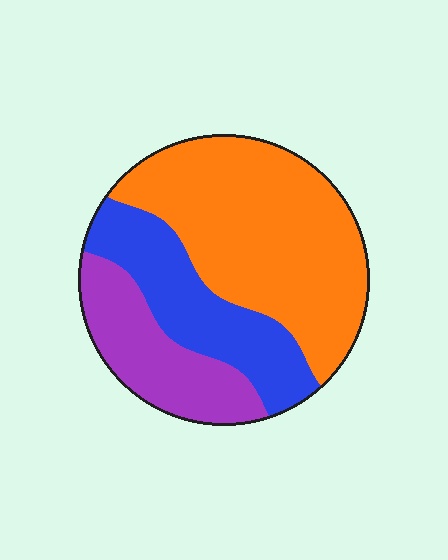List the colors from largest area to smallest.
From largest to smallest: orange, blue, purple.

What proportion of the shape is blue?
Blue covers around 25% of the shape.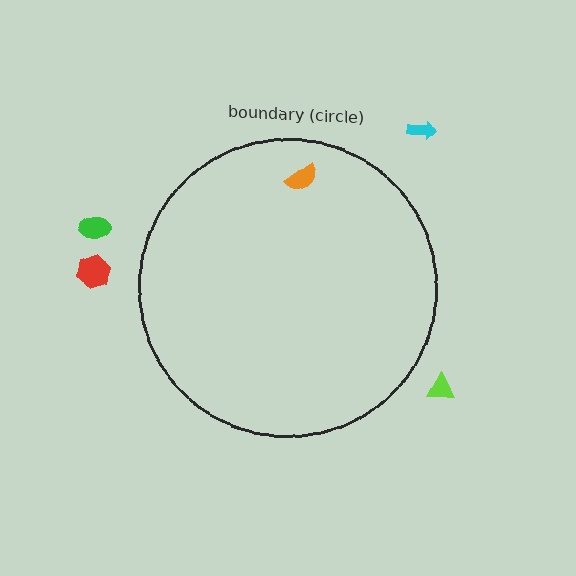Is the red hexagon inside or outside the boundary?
Outside.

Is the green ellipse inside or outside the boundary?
Outside.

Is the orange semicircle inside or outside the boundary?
Inside.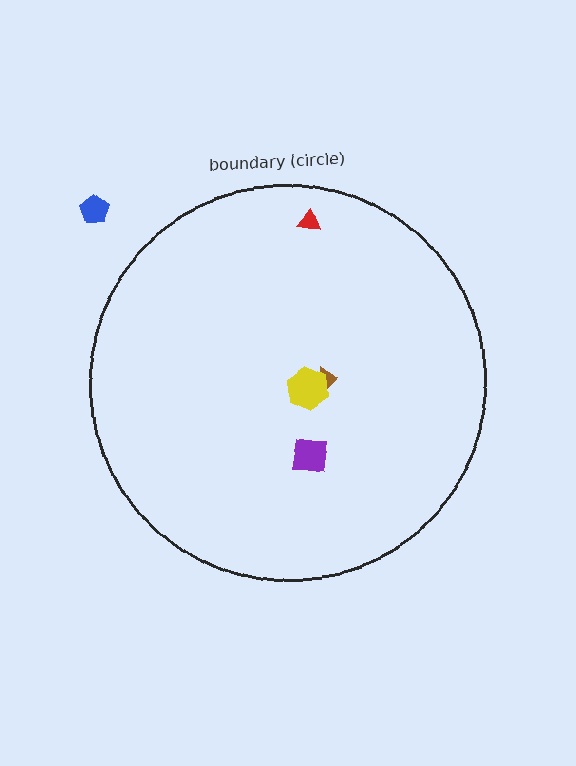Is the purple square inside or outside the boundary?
Inside.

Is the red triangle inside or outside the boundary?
Inside.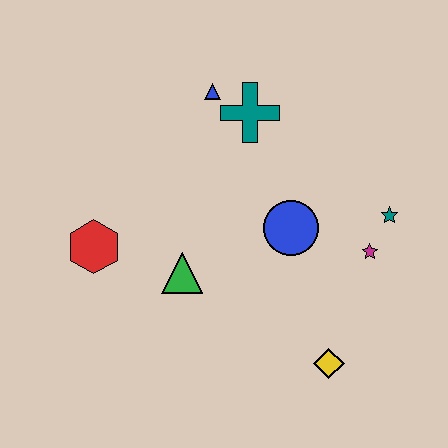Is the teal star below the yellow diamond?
No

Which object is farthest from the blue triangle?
The yellow diamond is farthest from the blue triangle.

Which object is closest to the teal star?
The magenta star is closest to the teal star.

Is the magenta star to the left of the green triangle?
No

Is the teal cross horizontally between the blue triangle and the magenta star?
Yes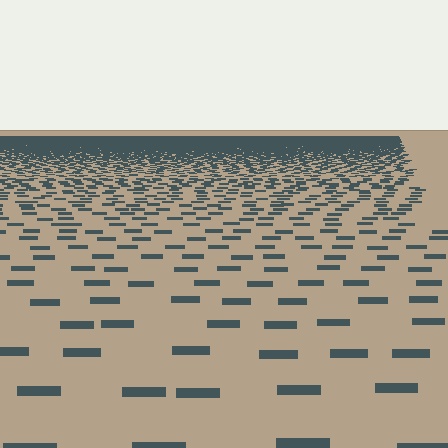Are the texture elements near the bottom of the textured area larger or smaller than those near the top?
Larger. Near the bottom, elements are closer to the viewer and appear at a bigger on-screen size.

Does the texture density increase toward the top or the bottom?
Density increases toward the top.